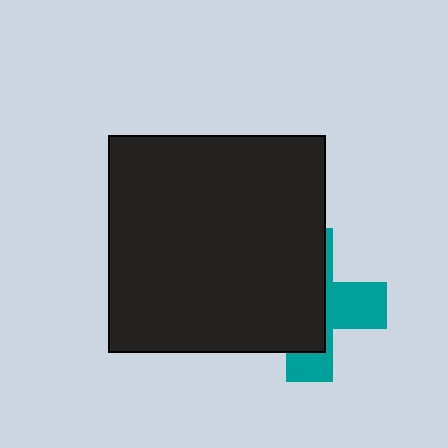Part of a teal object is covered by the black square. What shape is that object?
It is a cross.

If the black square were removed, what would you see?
You would see the complete teal cross.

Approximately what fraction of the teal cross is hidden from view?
Roughly 61% of the teal cross is hidden behind the black square.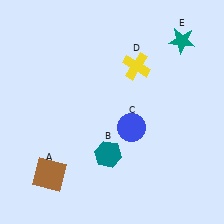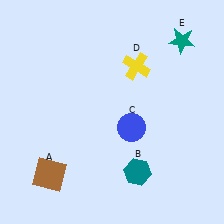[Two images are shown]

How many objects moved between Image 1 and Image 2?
1 object moved between the two images.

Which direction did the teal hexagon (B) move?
The teal hexagon (B) moved right.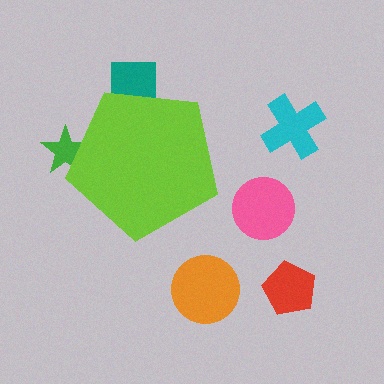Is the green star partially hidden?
Yes, the green star is partially hidden behind the lime pentagon.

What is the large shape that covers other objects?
A lime pentagon.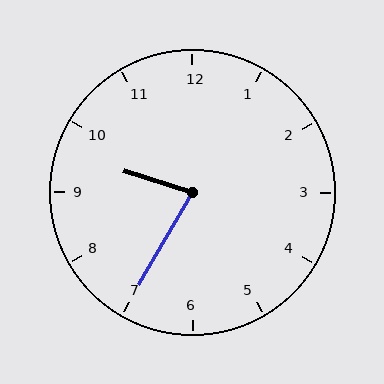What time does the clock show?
9:35.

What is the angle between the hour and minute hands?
Approximately 78 degrees.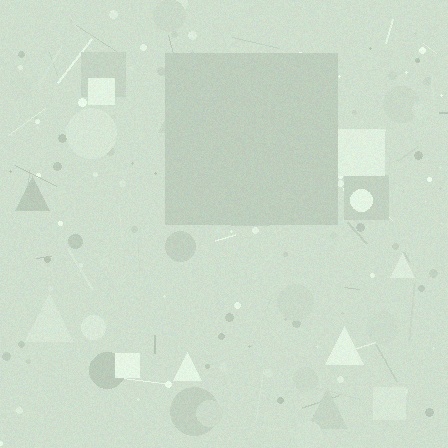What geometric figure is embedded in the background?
A square is embedded in the background.